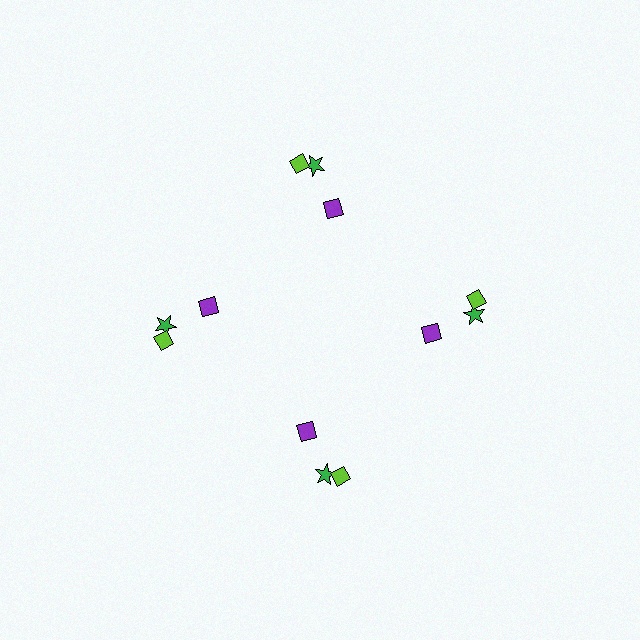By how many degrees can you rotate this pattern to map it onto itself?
The pattern maps onto itself every 90 degrees of rotation.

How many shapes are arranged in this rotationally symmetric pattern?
There are 12 shapes, arranged in 4 groups of 3.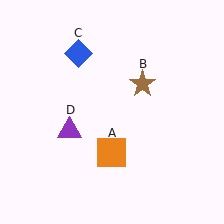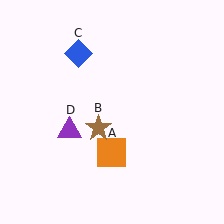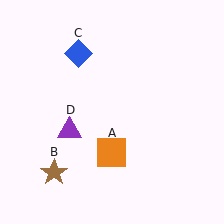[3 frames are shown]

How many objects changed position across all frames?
1 object changed position: brown star (object B).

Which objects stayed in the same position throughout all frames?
Orange square (object A) and blue diamond (object C) and purple triangle (object D) remained stationary.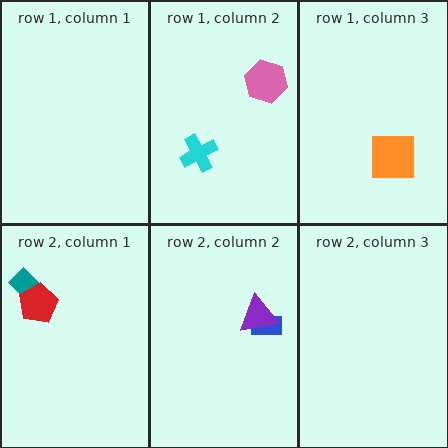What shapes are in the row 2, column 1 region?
The teal diamond, the red pentagon.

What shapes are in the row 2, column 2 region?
The blue rectangle, the purple triangle.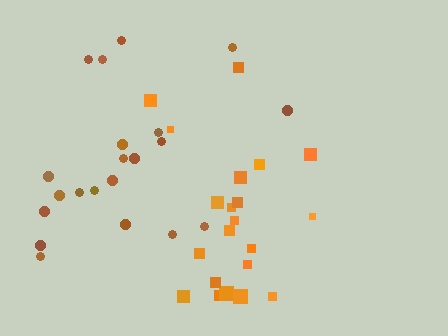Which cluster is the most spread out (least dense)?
Brown.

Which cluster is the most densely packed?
Orange.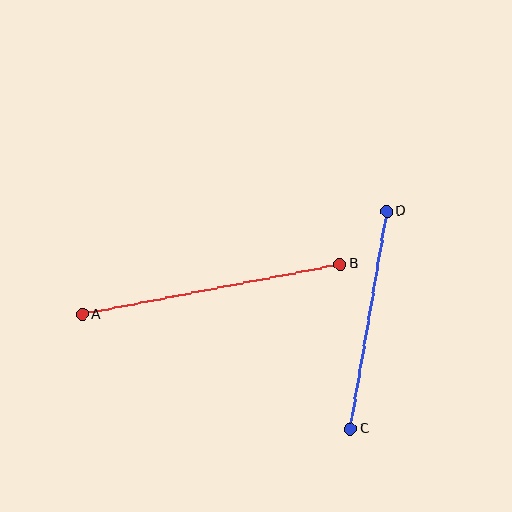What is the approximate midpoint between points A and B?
The midpoint is at approximately (211, 289) pixels.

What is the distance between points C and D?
The distance is approximately 221 pixels.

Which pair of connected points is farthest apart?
Points A and B are farthest apart.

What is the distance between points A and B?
The distance is approximately 263 pixels.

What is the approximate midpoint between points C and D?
The midpoint is at approximately (369, 320) pixels.